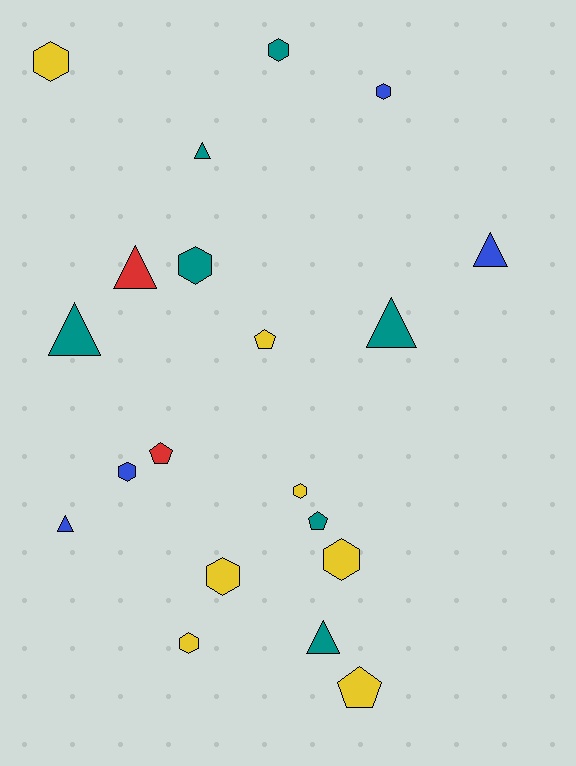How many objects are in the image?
There are 20 objects.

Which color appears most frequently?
Yellow, with 7 objects.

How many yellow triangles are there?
There are no yellow triangles.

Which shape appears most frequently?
Hexagon, with 9 objects.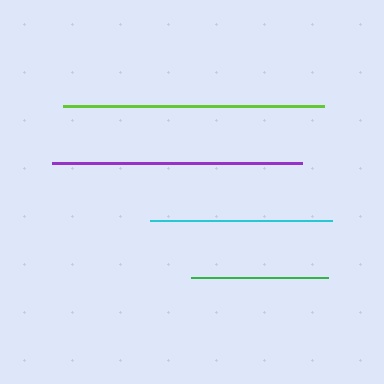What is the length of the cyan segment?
The cyan segment is approximately 181 pixels long.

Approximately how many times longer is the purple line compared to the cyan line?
The purple line is approximately 1.4 times the length of the cyan line.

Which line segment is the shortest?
The green line is the shortest at approximately 137 pixels.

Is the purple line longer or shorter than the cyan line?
The purple line is longer than the cyan line.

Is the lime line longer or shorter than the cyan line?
The lime line is longer than the cyan line.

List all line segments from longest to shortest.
From longest to shortest: lime, purple, cyan, green.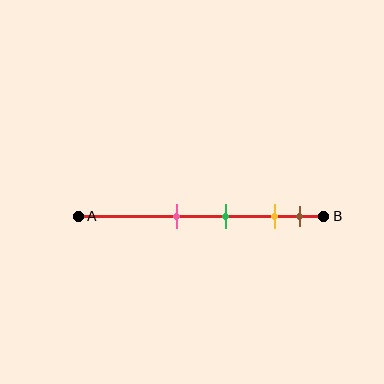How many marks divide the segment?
There are 4 marks dividing the segment.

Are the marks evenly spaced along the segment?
No, the marks are not evenly spaced.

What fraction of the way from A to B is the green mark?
The green mark is approximately 60% (0.6) of the way from A to B.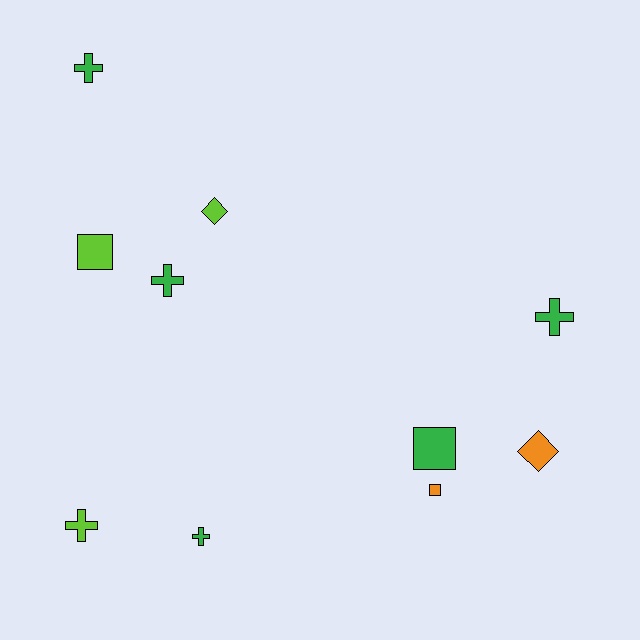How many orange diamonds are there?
There is 1 orange diamond.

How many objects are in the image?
There are 10 objects.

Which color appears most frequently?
Green, with 5 objects.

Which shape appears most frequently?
Cross, with 5 objects.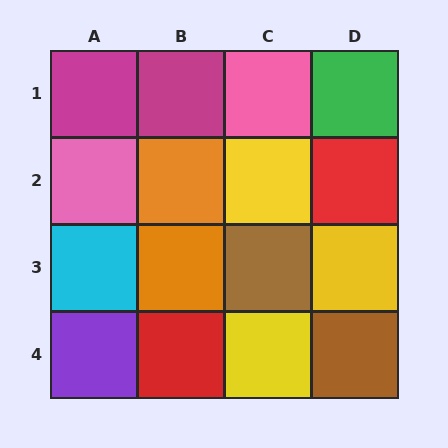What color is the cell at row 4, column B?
Red.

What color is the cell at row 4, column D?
Brown.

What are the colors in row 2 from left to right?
Pink, orange, yellow, red.